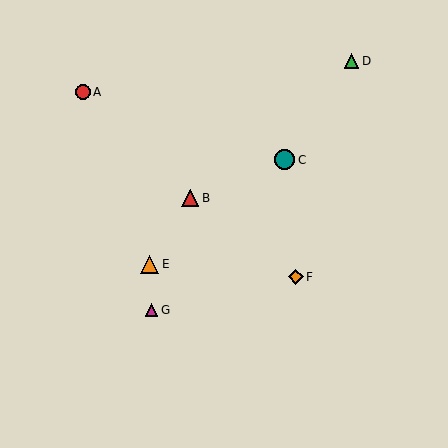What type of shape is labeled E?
Shape E is an orange triangle.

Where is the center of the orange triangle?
The center of the orange triangle is at (149, 264).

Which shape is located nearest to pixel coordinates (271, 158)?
The teal circle (labeled C) at (285, 160) is nearest to that location.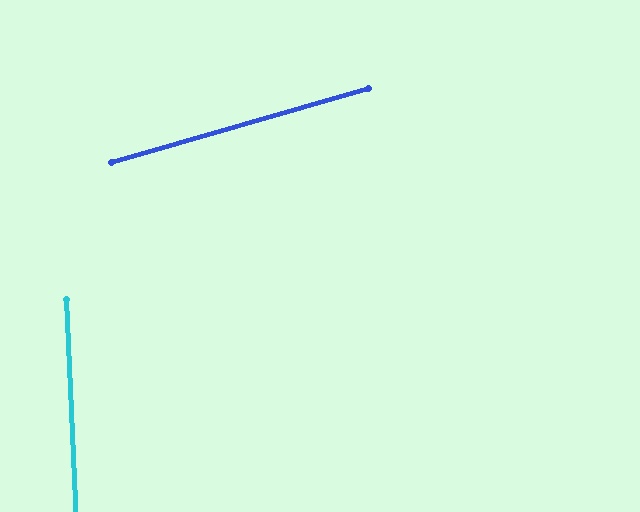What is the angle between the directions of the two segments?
Approximately 77 degrees.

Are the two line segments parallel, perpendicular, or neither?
Neither parallel nor perpendicular — they differ by about 77°.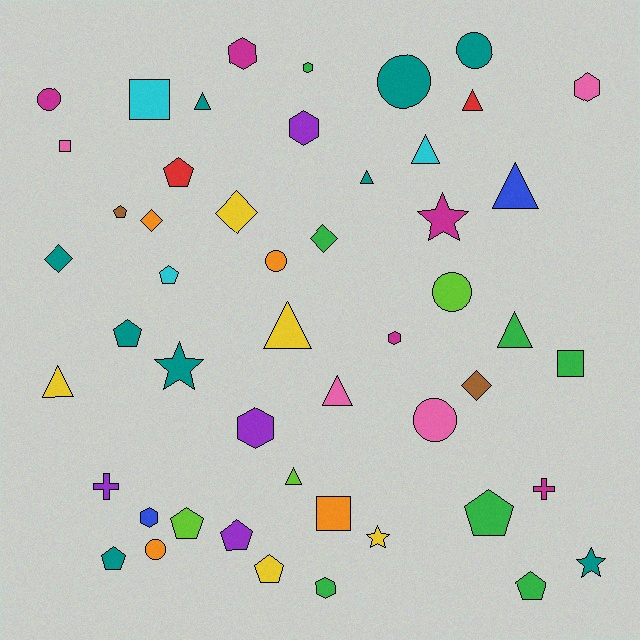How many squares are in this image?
There are 4 squares.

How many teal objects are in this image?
There are 9 teal objects.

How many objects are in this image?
There are 50 objects.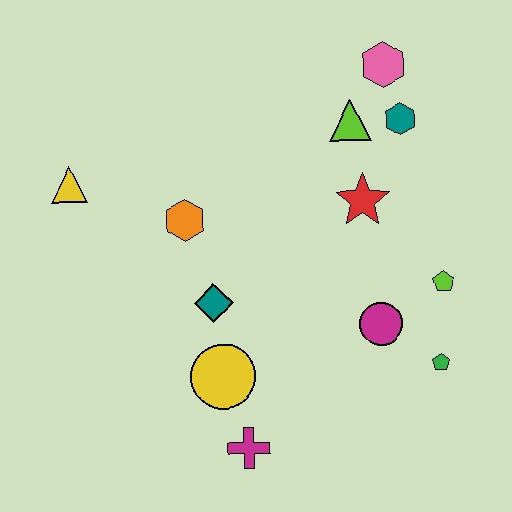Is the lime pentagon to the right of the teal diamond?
Yes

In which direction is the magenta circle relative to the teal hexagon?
The magenta circle is below the teal hexagon.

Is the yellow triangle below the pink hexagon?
Yes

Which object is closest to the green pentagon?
The magenta circle is closest to the green pentagon.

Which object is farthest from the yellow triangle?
The green pentagon is farthest from the yellow triangle.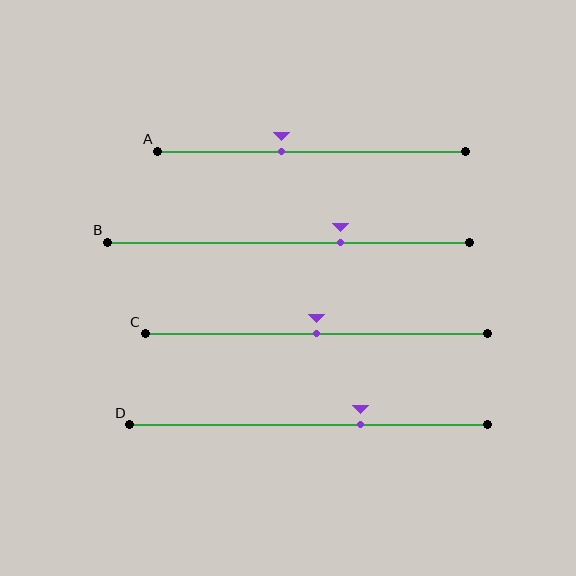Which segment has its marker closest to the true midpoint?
Segment C has its marker closest to the true midpoint.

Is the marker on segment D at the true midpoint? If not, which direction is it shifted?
No, the marker on segment D is shifted to the right by about 14% of the segment length.